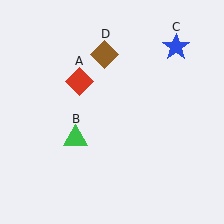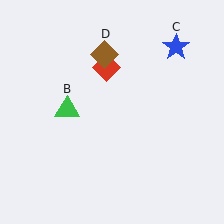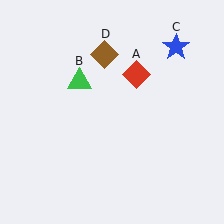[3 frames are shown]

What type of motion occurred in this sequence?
The red diamond (object A), green triangle (object B) rotated clockwise around the center of the scene.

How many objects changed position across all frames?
2 objects changed position: red diamond (object A), green triangle (object B).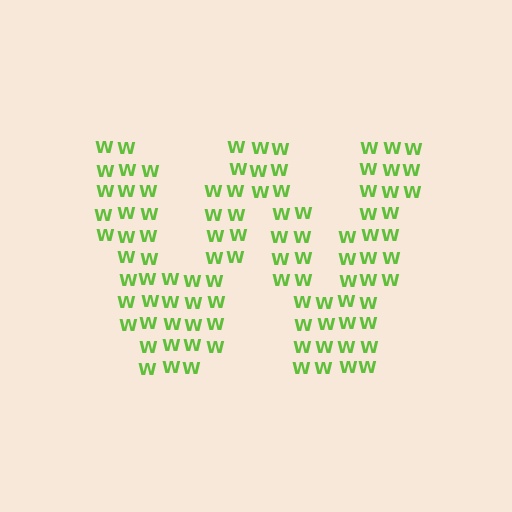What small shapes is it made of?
It is made of small letter W's.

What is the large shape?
The large shape is the letter W.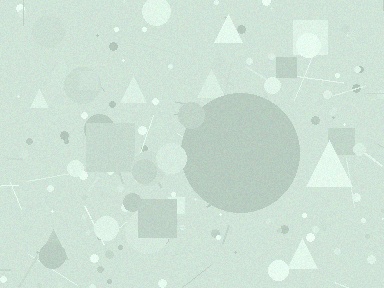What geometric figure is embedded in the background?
A circle is embedded in the background.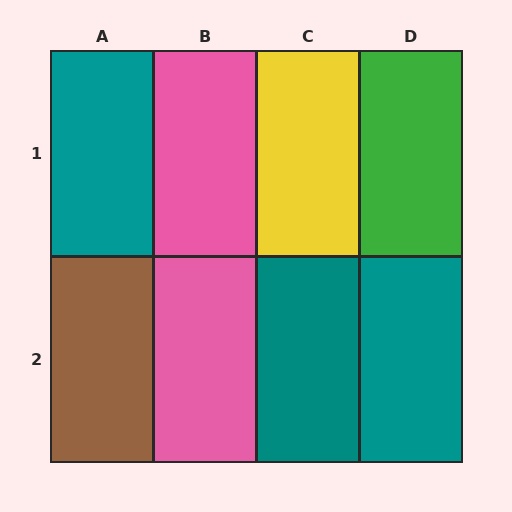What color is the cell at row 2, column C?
Teal.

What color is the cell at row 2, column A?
Brown.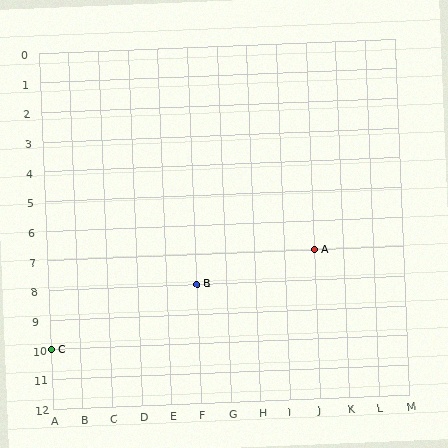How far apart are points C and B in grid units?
Points C and B are 5 columns and 2 rows apart (about 5.4 grid units diagonally).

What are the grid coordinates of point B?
Point B is at grid coordinates (F, 8).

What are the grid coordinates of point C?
Point C is at grid coordinates (A, 10).